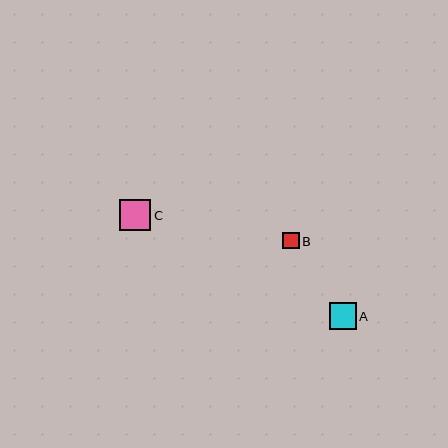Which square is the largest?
Square C is the largest with a size of approximately 32 pixels.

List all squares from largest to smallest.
From largest to smallest: C, A, B.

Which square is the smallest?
Square B is the smallest with a size of approximately 16 pixels.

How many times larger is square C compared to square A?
Square C is approximately 1.2 times the size of square A.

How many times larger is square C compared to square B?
Square C is approximately 2.0 times the size of square B.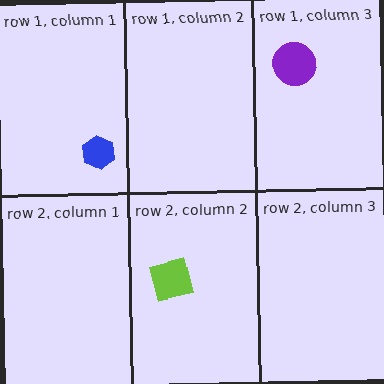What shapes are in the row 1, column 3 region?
The purple circle.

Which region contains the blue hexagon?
The row 1, column 1 region.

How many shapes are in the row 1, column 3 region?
1.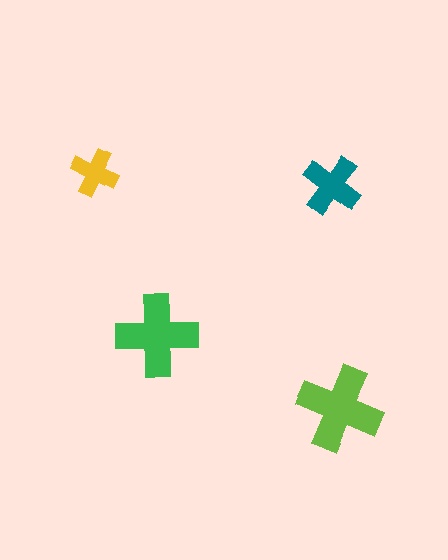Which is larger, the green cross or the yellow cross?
The green one.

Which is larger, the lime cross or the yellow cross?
The lime one.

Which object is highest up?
The yellow cross is topmost.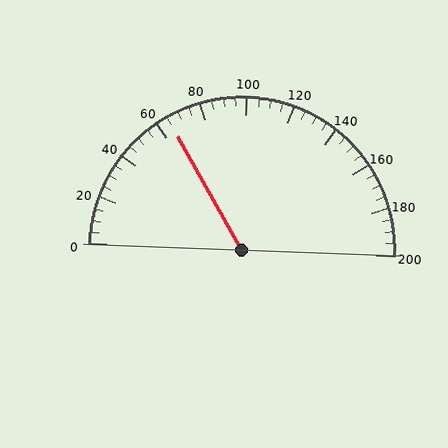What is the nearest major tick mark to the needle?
The nearest major tick mark is 60.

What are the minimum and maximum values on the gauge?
The gauge ranges from 0 to 200.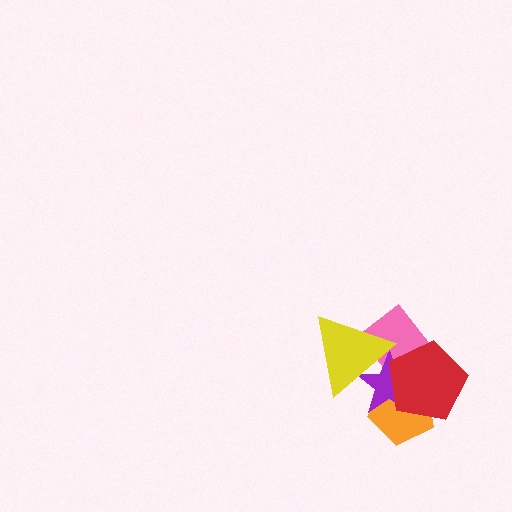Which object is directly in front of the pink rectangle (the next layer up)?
The purple star is directly in front of the pink rectangle.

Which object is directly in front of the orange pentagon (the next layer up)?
The pink rectangle is directly in front of the orange pentagon.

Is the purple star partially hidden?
Yes, it is partially covered by another shape.